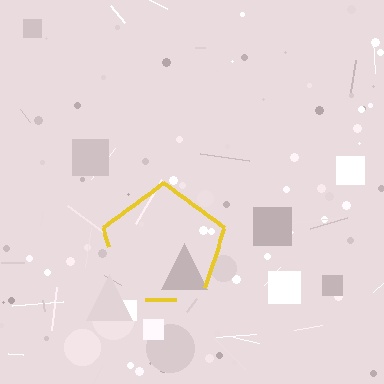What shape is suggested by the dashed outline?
The dashed outline suggests a pentagon.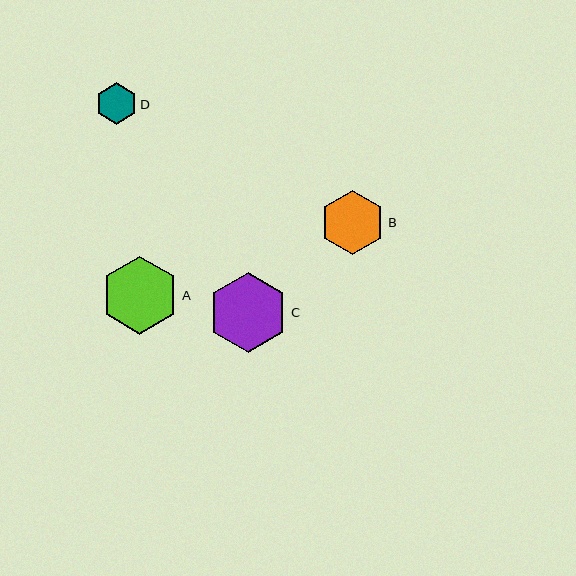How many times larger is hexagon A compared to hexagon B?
Hexagon A is approximately 1.2 times the size of hexagon B.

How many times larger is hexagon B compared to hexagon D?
Hexagon B is approximately 1.6 times the size of hexagon D.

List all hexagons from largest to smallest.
From largest to smallest: C, A, B, D.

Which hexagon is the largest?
Hexagon C is the largest with a size of approximately 81 pixels.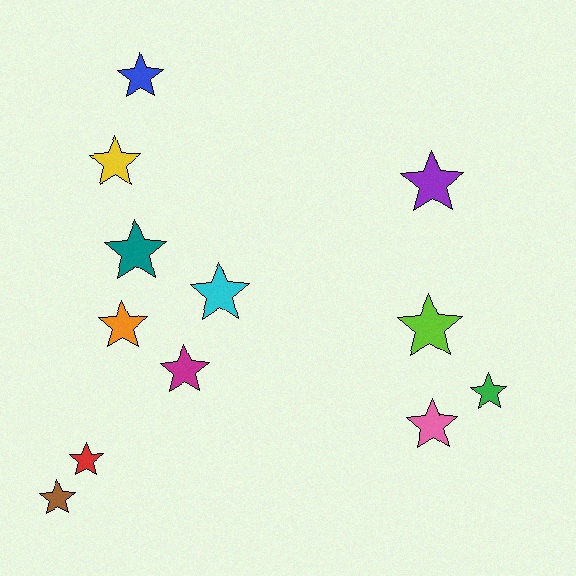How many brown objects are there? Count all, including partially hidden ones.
There is 1 brown object.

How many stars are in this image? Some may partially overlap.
There are 12 stars.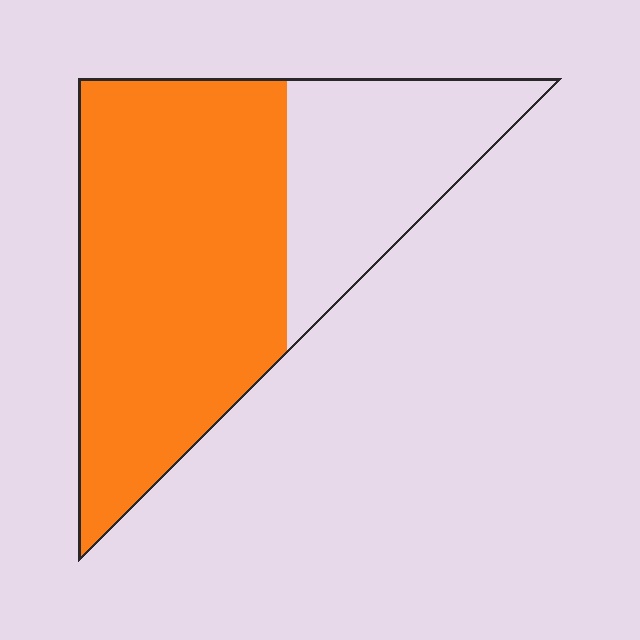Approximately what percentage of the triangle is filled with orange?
Approximately 70%.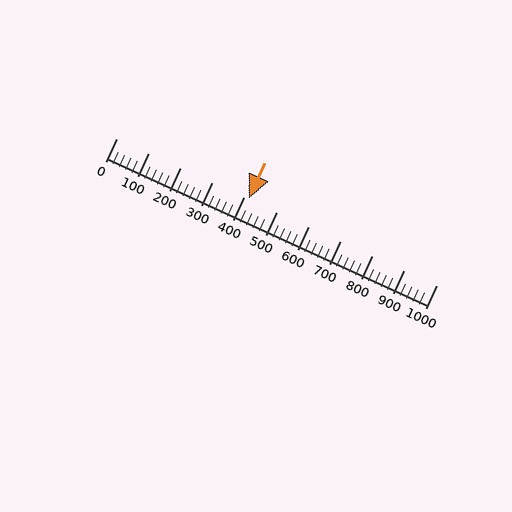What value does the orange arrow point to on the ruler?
The orange arrow points to approximately 413.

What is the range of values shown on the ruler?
The ruler shows values from 0 to 1000.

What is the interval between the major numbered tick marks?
The major tick marks are spaced 100 units apart.